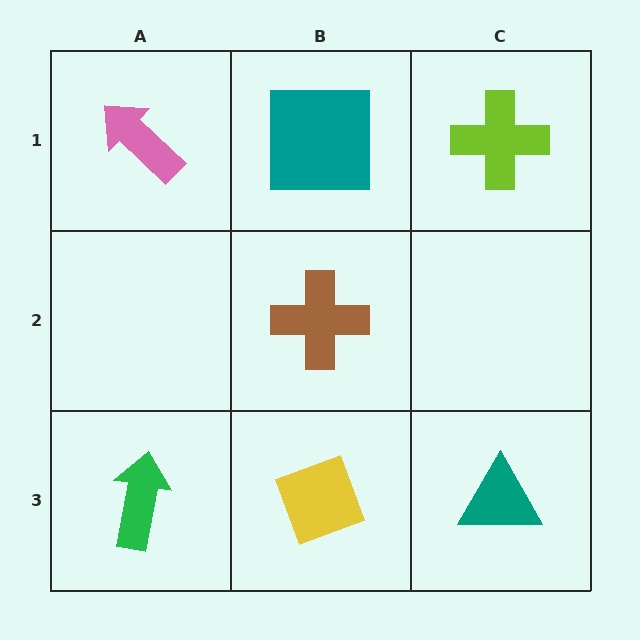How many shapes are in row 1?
3 shapes.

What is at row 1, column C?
A lime cross.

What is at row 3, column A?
A green arrow.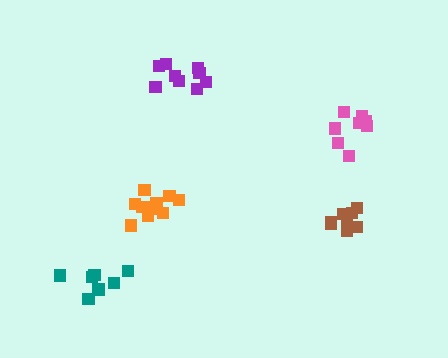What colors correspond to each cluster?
The clusters are colored: pink, purple, brown, teal, orange.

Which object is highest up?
The purple cluster is topmost.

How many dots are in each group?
Group 1: 9 dots, Group 2: 9 dots, Group 3: 8 dots, Group 4: 8 dots, Group 5: 11 dots (45 total).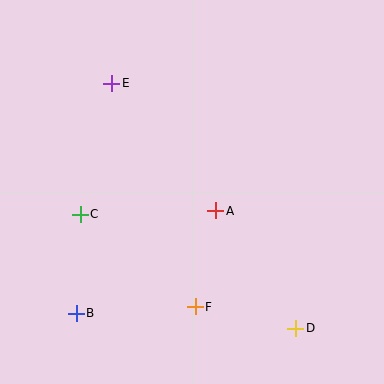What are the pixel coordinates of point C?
Point C is at (80, 214).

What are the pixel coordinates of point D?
Point D is at (296, 328).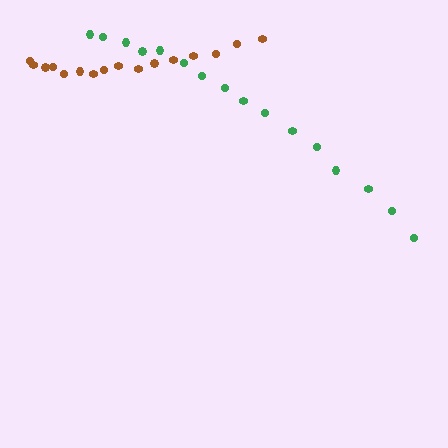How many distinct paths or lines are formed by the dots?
There are 2 distinct paths.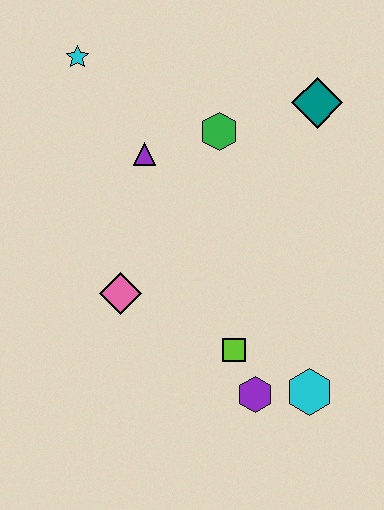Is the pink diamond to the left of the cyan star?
No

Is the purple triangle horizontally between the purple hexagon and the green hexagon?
No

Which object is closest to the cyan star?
The purple triangle is closest to the cyan star.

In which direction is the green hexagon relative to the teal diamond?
The green hexagon is to the left of the teal diamond.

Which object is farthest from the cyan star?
The cyan hexagon is farthest from the cyan star.